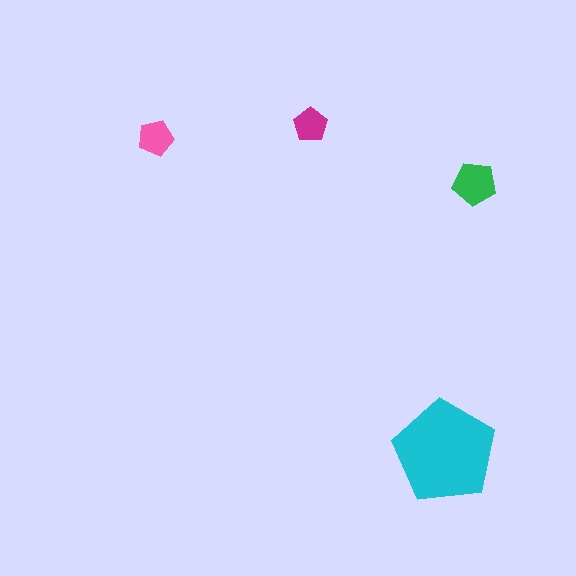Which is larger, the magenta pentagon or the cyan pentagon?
The cyan one.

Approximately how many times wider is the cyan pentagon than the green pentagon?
About 2.5 times wider.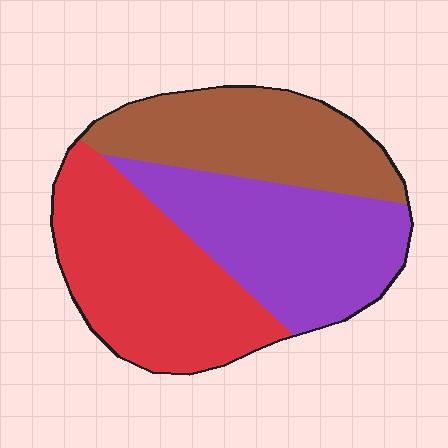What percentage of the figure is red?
Red takes up about three eighths (3/8) of the figure.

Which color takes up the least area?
Brown, at roughly 30%.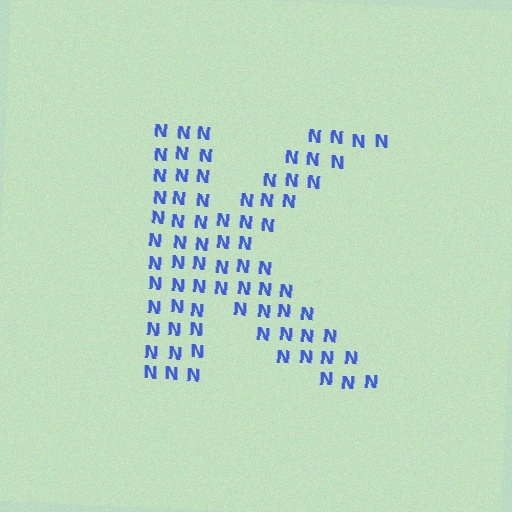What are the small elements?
The small elements are letter N's.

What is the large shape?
The large shape is the letter K.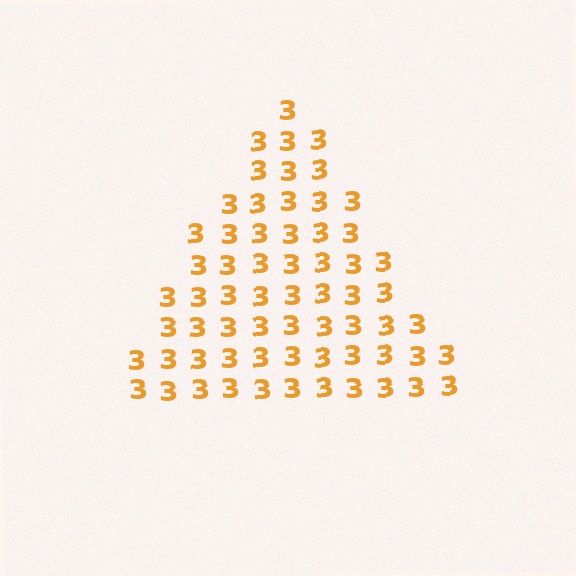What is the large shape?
The large shape is a triangle.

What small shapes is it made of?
It is made of small digit 3's.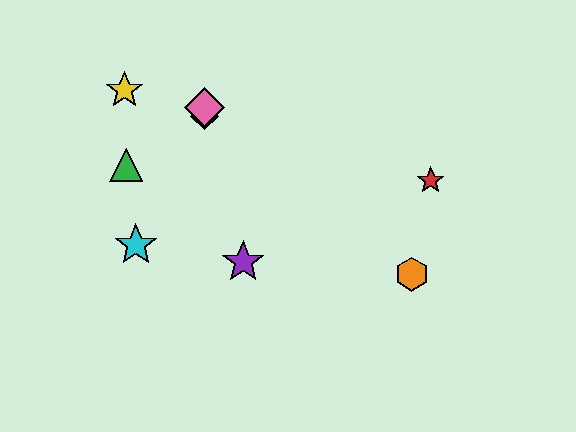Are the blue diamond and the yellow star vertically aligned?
No, the blue diamond is at x≈204 and the yellow star is at x≈125.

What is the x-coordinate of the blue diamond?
The blue diamond is at x≈204.